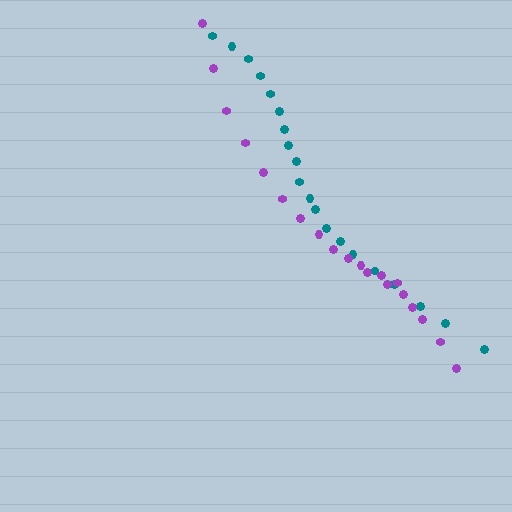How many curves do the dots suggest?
There are 2 distinct paths.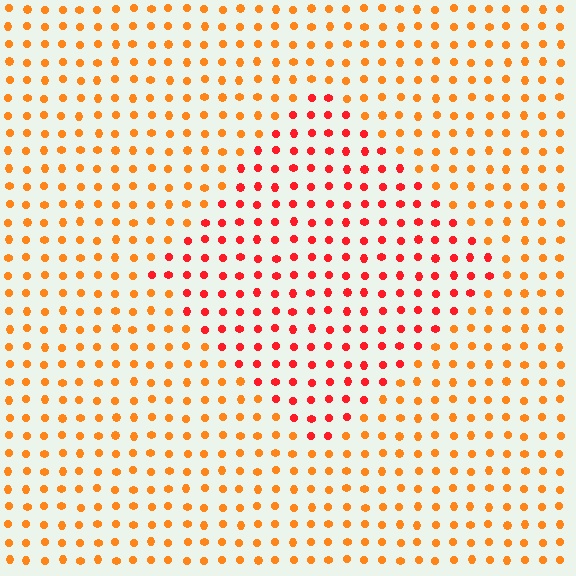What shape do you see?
I see a diamond.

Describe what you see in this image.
The image is filled with small orange elements in a uniform arrangement. A diamond-shaped region is visible where the elements are tinted to a slightly different hue, forming a subtle color boundary.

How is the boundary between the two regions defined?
The boundary is defined purely by a slight shift in hue (about 31 degrees). Spacing, size, and orientation are identical on both sides.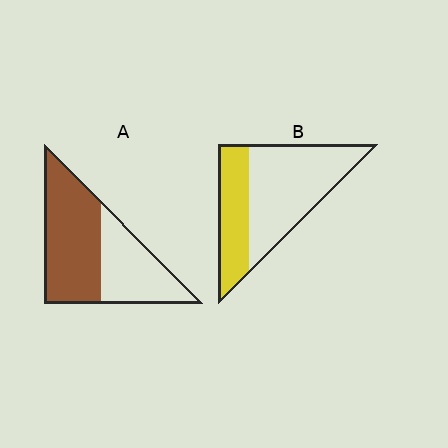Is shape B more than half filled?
No.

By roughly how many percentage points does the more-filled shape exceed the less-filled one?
By roughly 25 percentage points (A over B).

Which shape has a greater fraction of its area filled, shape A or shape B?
Shape A.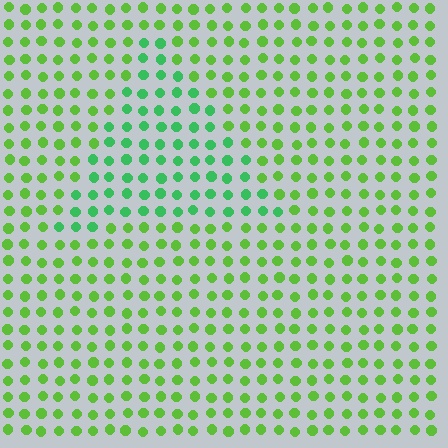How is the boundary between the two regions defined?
The boundary is defined purely by a slight shift in hue (about 33 degrees). Spacing, size, and orientation are identical on both sides.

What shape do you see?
I see a triangle.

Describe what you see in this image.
The image is filled with small lime elements in a uniform arrangement. A triangle-shaped region is visible where the elements are tinted to a slightly different hue, forming a subtle color boundary.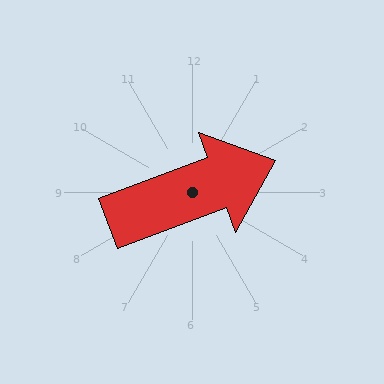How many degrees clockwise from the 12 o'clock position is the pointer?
Approximately 69 degrees.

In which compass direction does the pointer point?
East.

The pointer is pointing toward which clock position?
Roughly 2 o'clock.